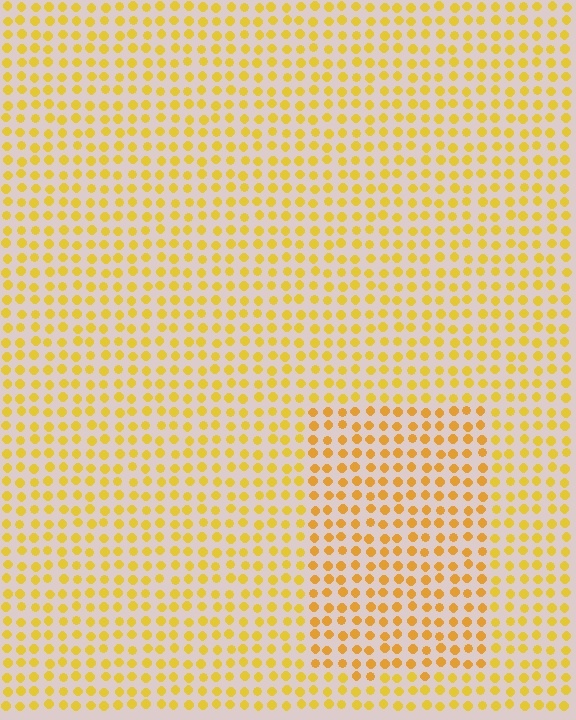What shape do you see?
I see a rectangle.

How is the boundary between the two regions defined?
The boundary is defined purely by a slight shift in hue (about 14 degrees). Spacing, size, and orientation are identical on both sides.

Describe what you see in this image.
The image is filled with small yellow elements in a uniform arrangement. A rectangle-shaped region is visible where the elements are tinted to a slightly different hue, forming a subtle color boundary.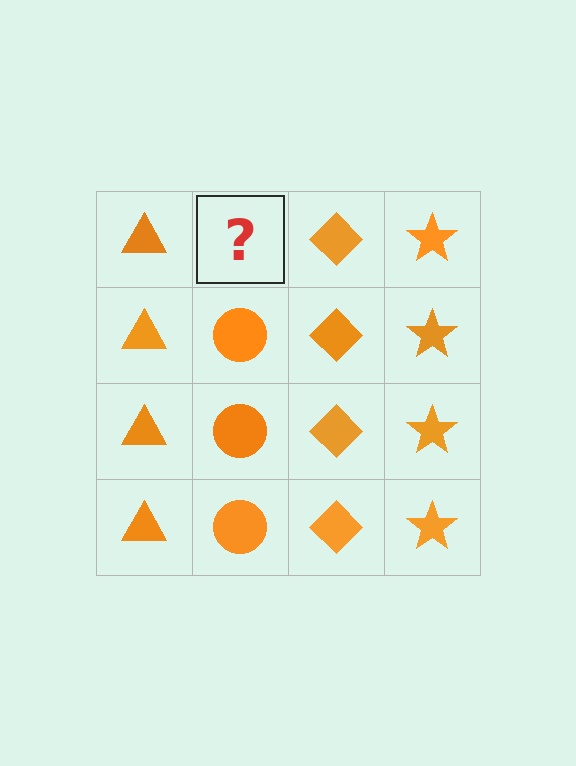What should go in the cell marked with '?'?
The missing cell should contain an orange circle.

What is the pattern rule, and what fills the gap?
The rule is that each column has a consistent shape. The gap should be filled with an orange circle.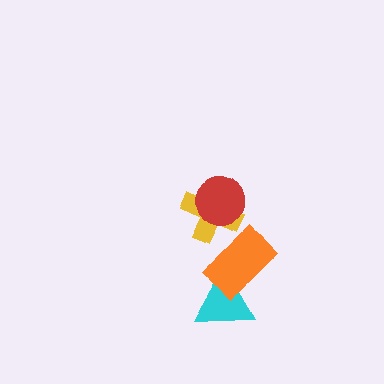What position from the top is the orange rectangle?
The orange rectangle is 3rd from the top.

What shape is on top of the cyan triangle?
The orange rectangle is on top of the cyan triangle.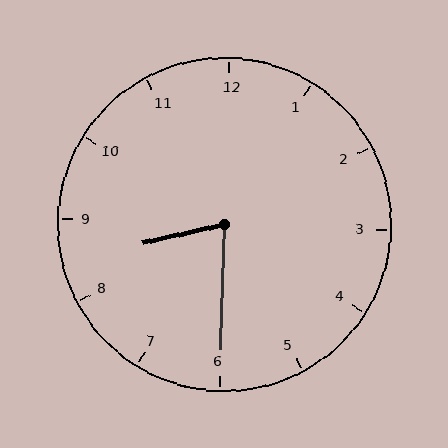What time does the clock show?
8:30.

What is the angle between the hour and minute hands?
Approximately 75 degrees.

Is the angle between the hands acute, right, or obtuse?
It is acute.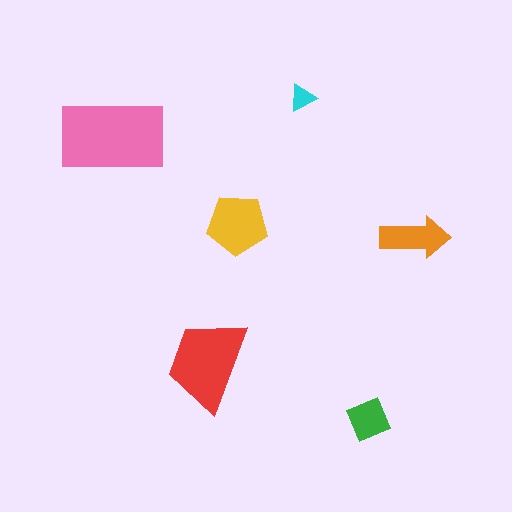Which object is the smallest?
The cyan triangle.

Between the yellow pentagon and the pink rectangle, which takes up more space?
The pink rectangle.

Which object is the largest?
The pink rectangle.